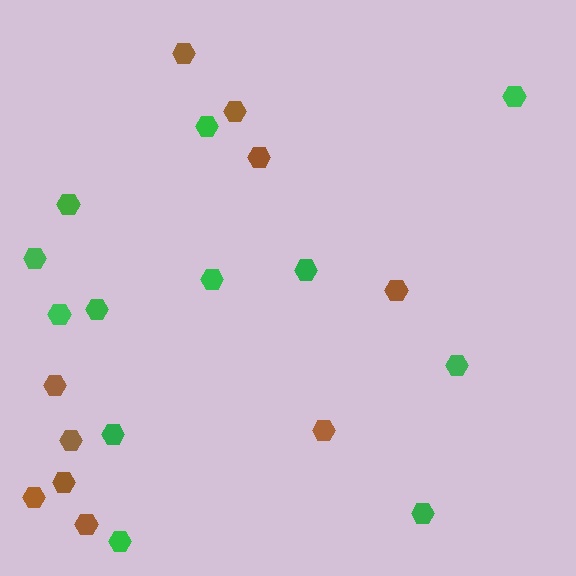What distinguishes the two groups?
There are 2 groups: one group of brown hexagons (10) and one group of green hexagons (12).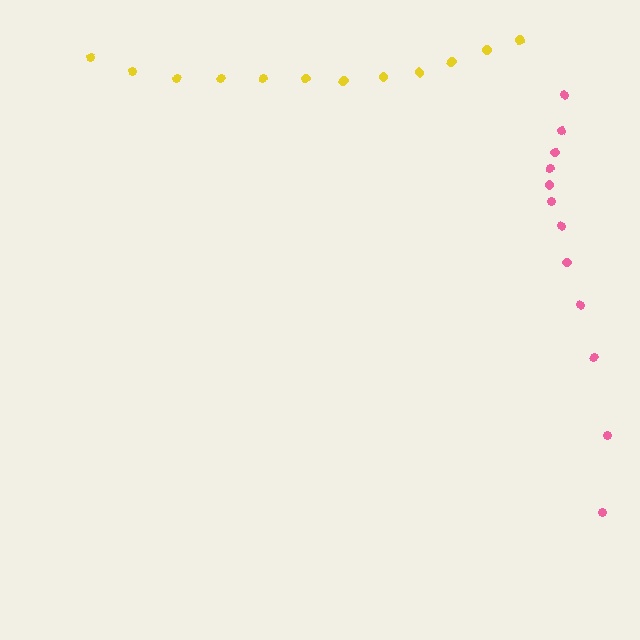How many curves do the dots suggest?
There are 2 distinct paths.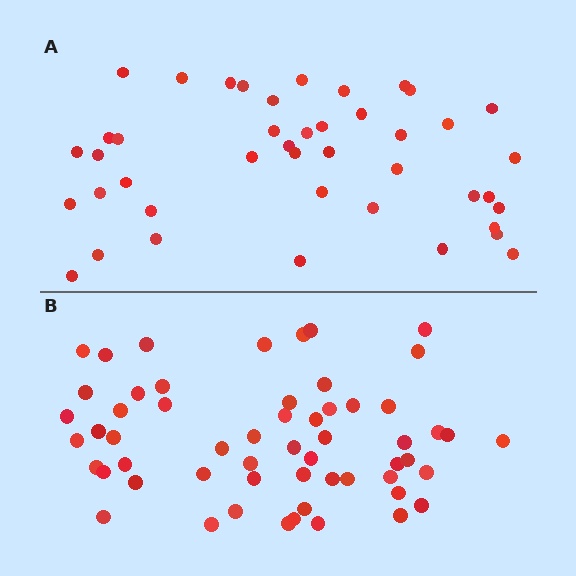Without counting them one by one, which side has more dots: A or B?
Region B (the bottom region) has more dots.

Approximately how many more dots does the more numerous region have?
Region B has approximately 15 more dots than region A.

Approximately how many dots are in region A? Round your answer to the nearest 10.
About 40 dots. (The exact count is 43, which rounds to 40.)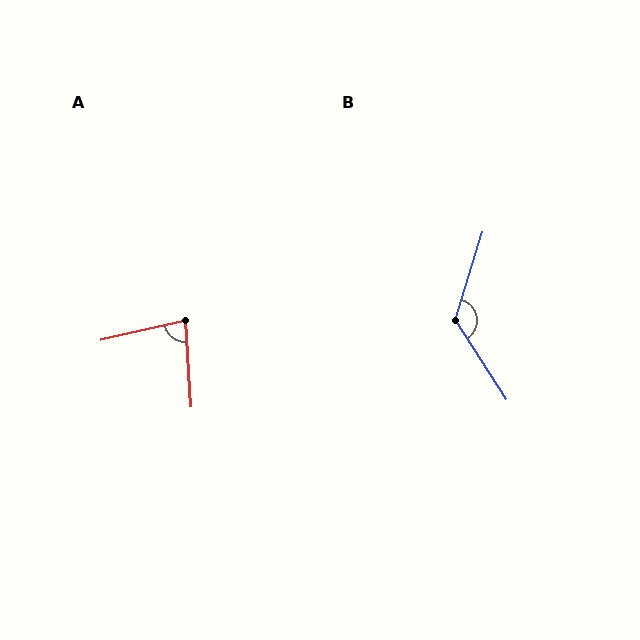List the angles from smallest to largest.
A (81°), B (130°).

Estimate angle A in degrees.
Approximately 81 degrees.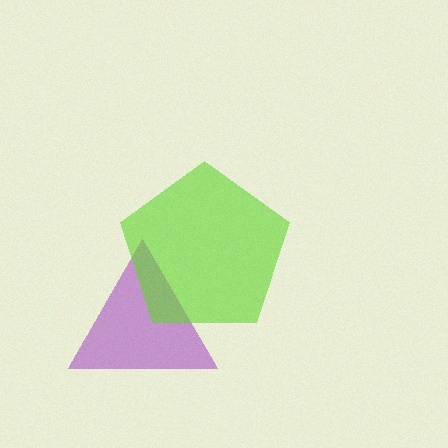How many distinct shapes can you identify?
There are 2 distinct shapes: a purple triangle, a lime pentagon.